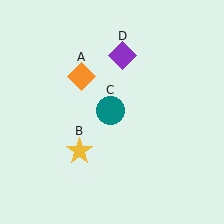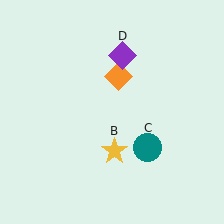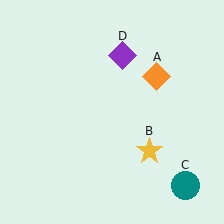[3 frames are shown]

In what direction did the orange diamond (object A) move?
The orange diamond (object A) moved right.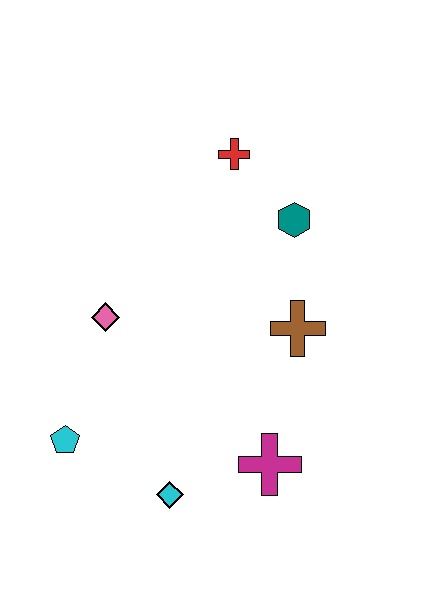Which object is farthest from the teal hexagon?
The cyan pentagon is farthest from the teal hexagon.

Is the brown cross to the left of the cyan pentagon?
No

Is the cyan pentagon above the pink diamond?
No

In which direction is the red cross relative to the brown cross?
The red cross is above the brown cross.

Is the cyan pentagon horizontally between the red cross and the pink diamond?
No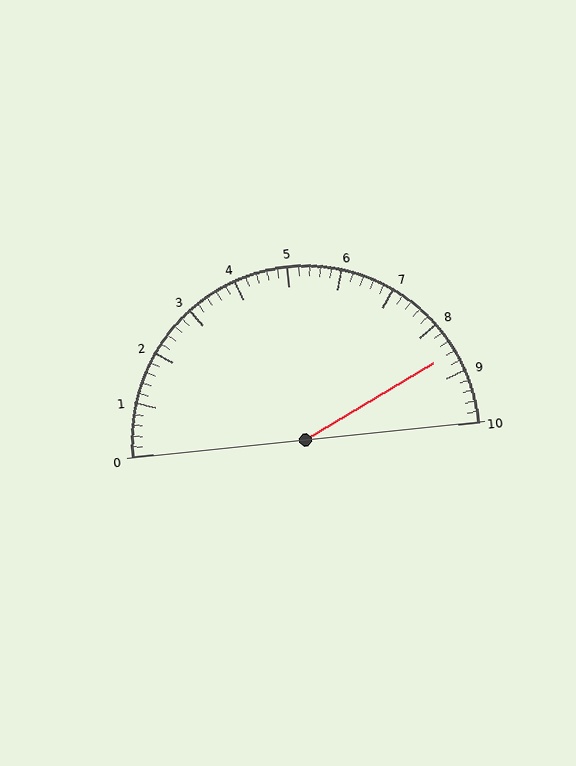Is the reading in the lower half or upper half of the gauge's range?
The reading is in the upper half of the range (0 to 10).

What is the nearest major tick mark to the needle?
The nearest major tick mark is 9.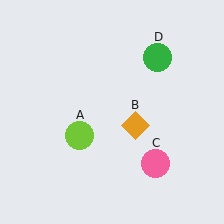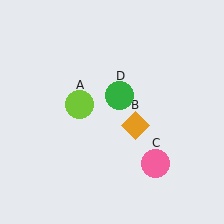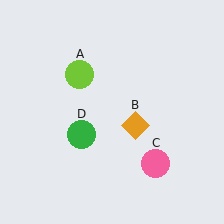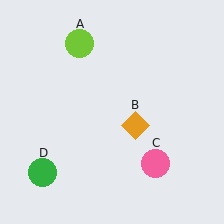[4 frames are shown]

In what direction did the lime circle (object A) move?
The lime circle (object A) moved up.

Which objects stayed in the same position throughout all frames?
Orange diamond (object B) and pink circle (object C) remained stationary.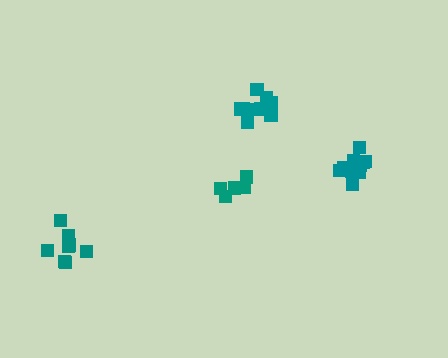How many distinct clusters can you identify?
There are 4 distinct clusters.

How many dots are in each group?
Group 1: 5 dots, Group 2: 11 dots, Group 3: 11 dots, Group 4: 9 dots (36 total).